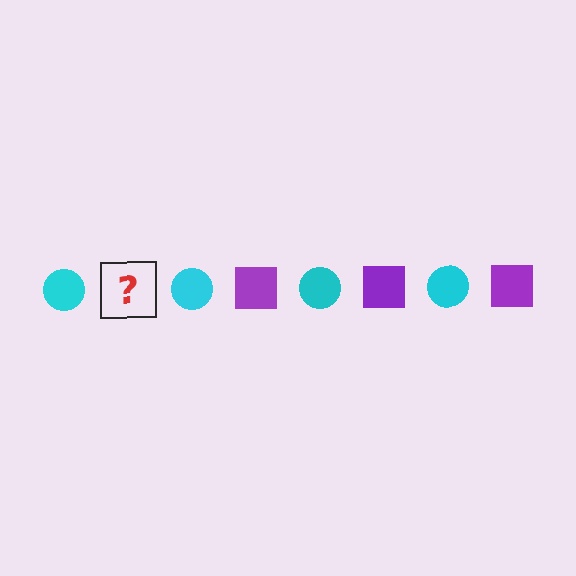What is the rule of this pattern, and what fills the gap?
The rule is that the pattern alternates between cyan circle and purple square. The gap should be filled with a purple square.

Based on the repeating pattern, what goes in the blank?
The blank should be a purple square.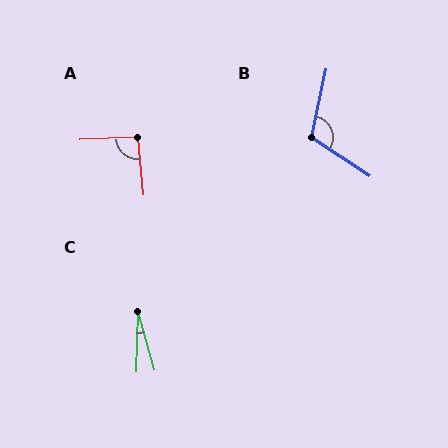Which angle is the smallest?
C, at approximately 18 degrees.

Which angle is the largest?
B, at approximately 111 degrees.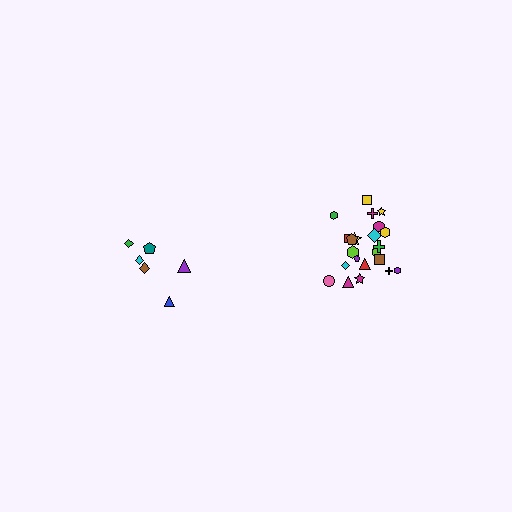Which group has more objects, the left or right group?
The right group.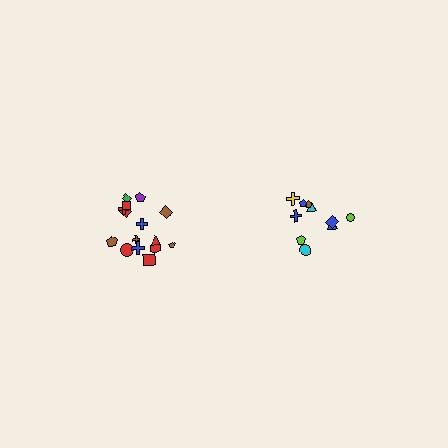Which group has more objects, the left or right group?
The left group.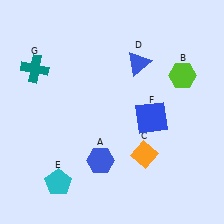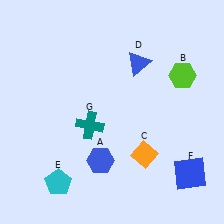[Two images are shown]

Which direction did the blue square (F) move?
The blue square (F) moved down.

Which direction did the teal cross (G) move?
The teal cross (G) moved down.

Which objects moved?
The objects that moved are: the blue square (F), the teal cross (G).